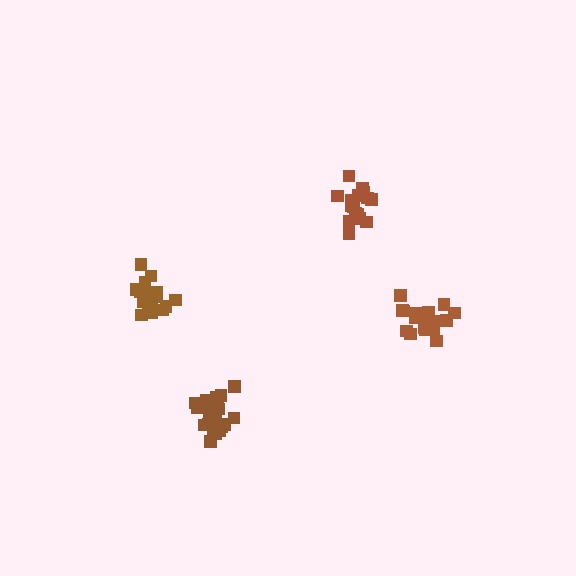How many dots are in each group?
Group 1: 21 dots, Group 2: 21 dots, Group 3: 16 dots, Group 4: 17 dots (75 total).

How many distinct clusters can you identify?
There are 4 distinct clusters.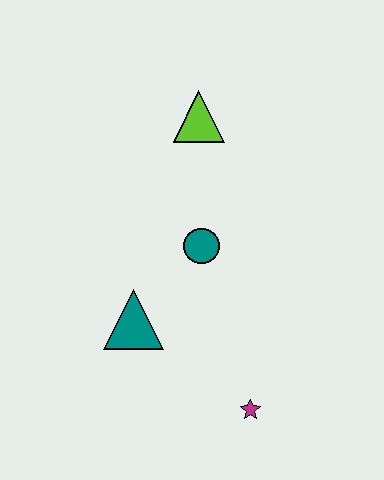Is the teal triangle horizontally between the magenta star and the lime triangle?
No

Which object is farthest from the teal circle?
The magenta star is farthest from the teal circle.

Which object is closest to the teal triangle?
The teal circle is closest to the teal triangle.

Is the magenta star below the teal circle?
Yes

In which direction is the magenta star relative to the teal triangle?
The magenta star is to the right of the teal triangle.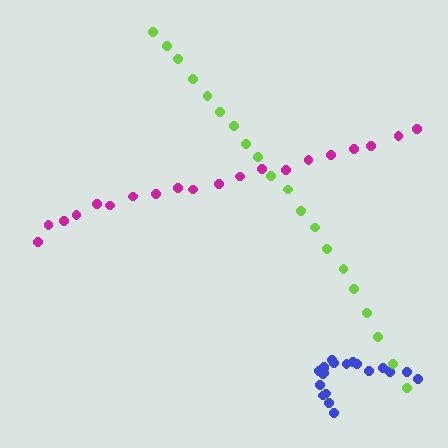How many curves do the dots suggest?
There are 3 distinct paths.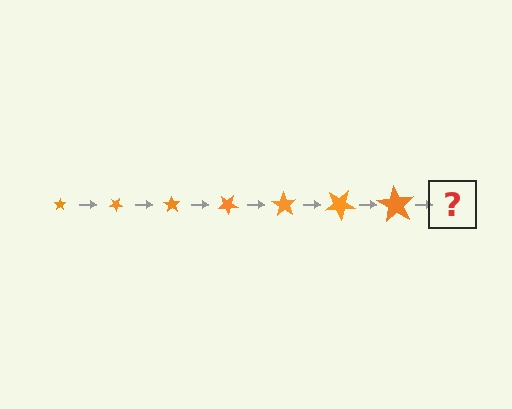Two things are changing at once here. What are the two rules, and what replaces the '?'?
The two rules are that the star grows larger each step and it rotates 35 degrees each step. The '?' should be a star, larger than the previous one and rotated 245 degrees from the start.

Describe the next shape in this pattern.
It should be a star, larger than the previous one and rotated 245 degrees from the start.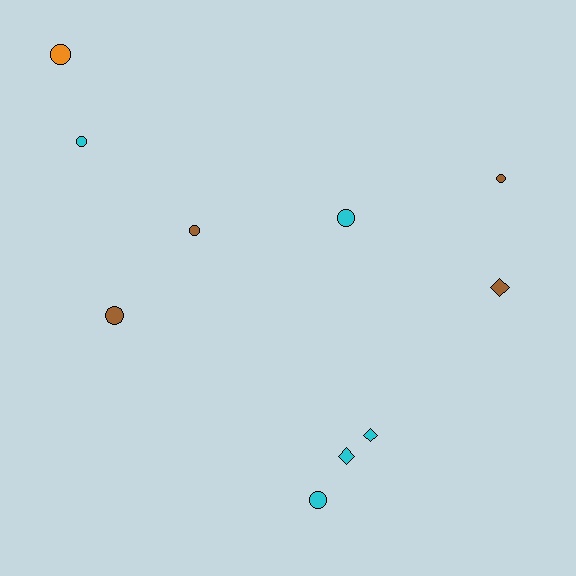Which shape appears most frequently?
Circle, with 7 objects.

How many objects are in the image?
There are 10 objects.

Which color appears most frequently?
Cyan, with 5 objects.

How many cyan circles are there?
There are 3 cyan circles.